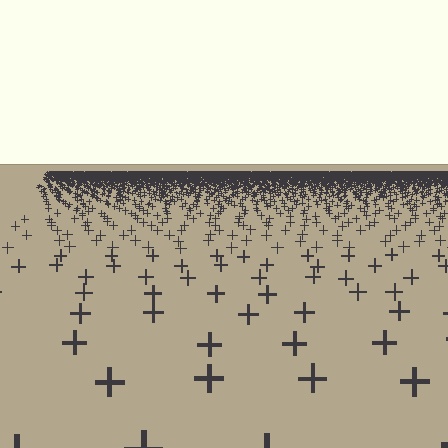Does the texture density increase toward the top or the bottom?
Density increases toward the top.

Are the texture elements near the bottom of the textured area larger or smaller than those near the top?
Larger. Near the bottom, elements are closer to the viewer and appear at a bigger on-screen size.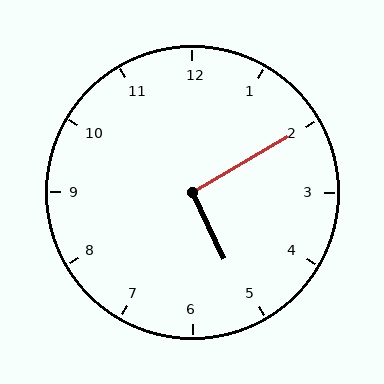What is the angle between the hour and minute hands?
Approximately 95 degrees.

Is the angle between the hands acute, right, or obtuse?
It is right.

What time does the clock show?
5:10.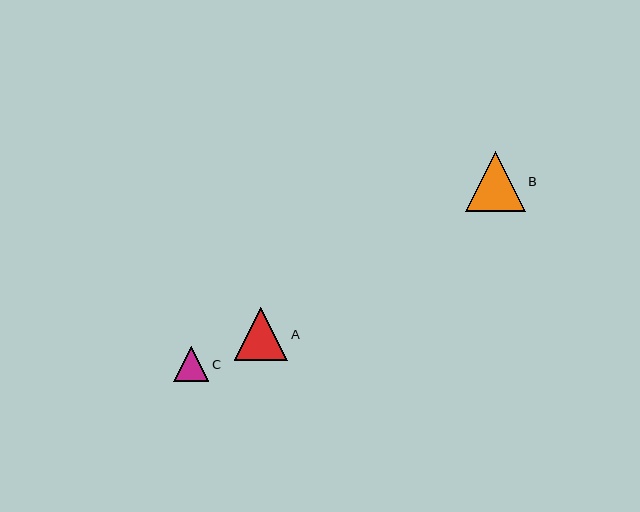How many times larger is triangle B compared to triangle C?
Triangle B is approximately 1.7 times the size of triangle C.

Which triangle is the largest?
Triangle B is the largest with a size of approximately 59 pixels.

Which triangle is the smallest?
Triangle C is the smallest with a size of approximately 35 pixels.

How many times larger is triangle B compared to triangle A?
Triangle B is approximately 1.1 times the size of triangle A.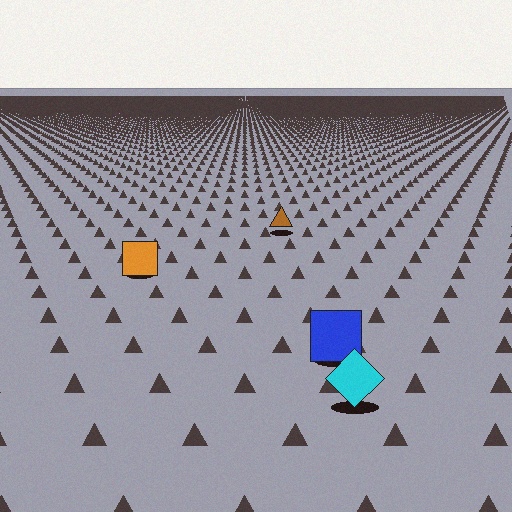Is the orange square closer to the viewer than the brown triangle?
Yes. The orange square is closer — you can tell from the texture gradient: the ground texture is coarser near it.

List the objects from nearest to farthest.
From nearest to farthest: the cyan diamond, the blue square, the orange square, the brown triangle.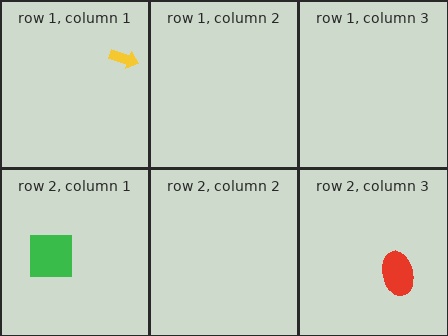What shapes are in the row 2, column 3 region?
The red ellipse.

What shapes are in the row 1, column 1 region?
The yellow arrow.